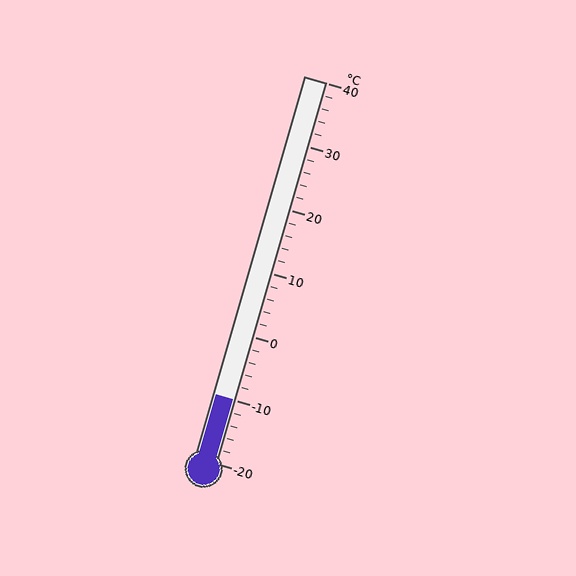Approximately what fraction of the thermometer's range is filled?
The thermometer is filled to approximately 15% of its range.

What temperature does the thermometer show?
The thermometer shows approximately -10°C.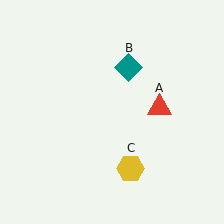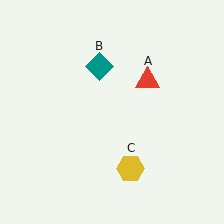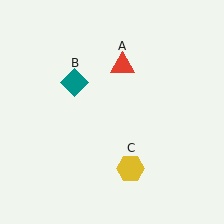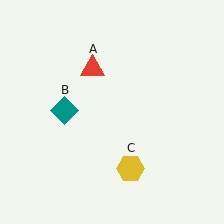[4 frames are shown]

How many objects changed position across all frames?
2 objects changed position: red triangle (object A), teal diamond (object B).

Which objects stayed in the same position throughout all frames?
Yellow hexagon (object C) remained stationary.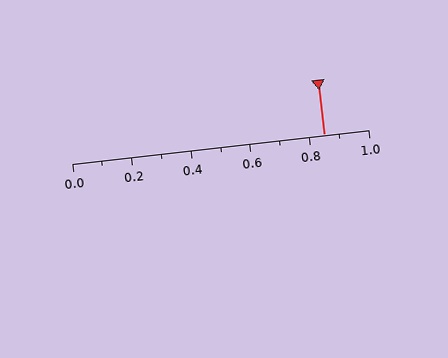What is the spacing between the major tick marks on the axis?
The major ticks are spaced 0.2 apart.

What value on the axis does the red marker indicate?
The marker indicates approximately 0.85.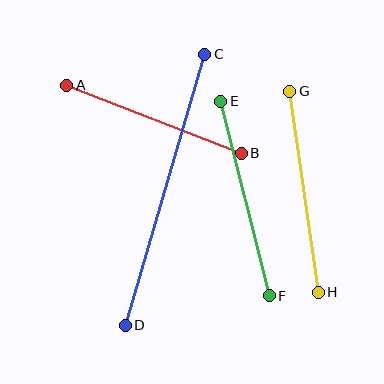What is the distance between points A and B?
The distance is approximately 187 pixels.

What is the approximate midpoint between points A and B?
The midpoint is at approximately (154, 119) pixels.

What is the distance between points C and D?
The distance is approximately 283 pixels.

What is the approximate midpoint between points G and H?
The midpoint is at approximately (304, 192) pixels.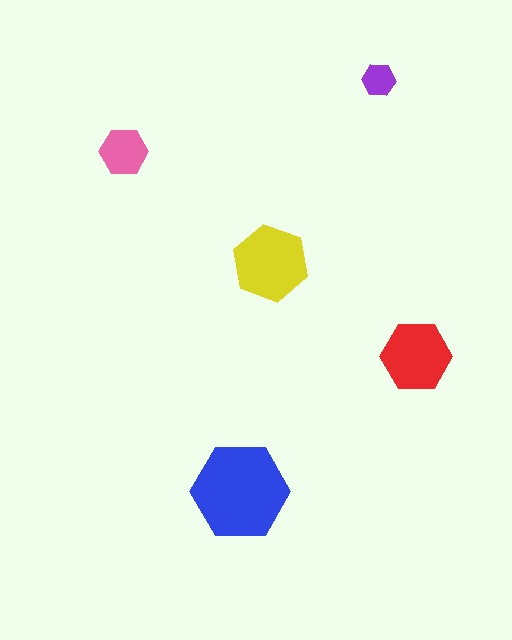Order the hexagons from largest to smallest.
the blue one, the yellow one, the red one, the pink one, the purple one.